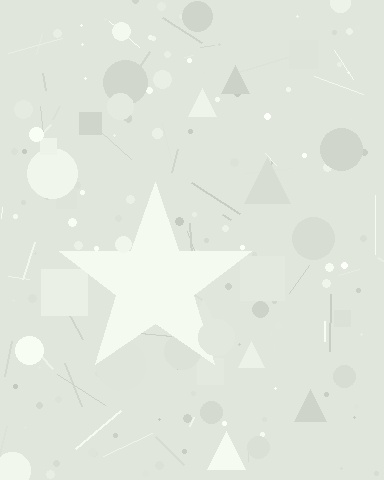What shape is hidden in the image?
A star is hidden in the image.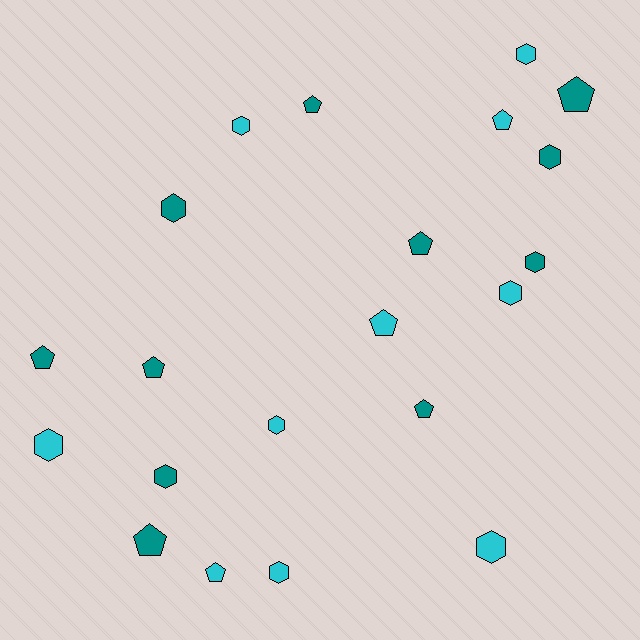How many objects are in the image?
There are 21 objects.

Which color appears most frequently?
Teal, with 11 objects.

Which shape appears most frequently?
Hexagon, with 11 objects.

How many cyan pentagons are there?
There are 3 cyan pentagons.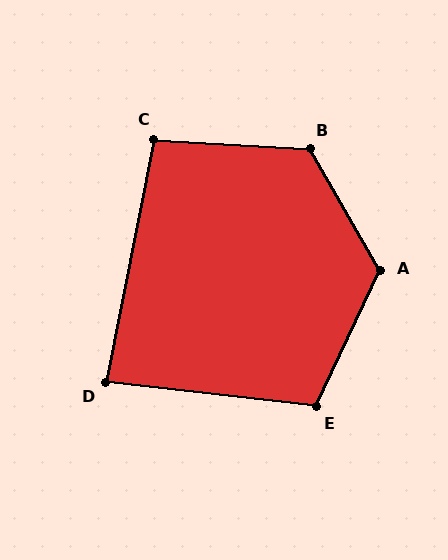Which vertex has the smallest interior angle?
D, at approximately 85 degrees.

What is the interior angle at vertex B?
Approximately 123 degrees (obtuse).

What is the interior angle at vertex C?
Approximately 98 degrees (obtuse).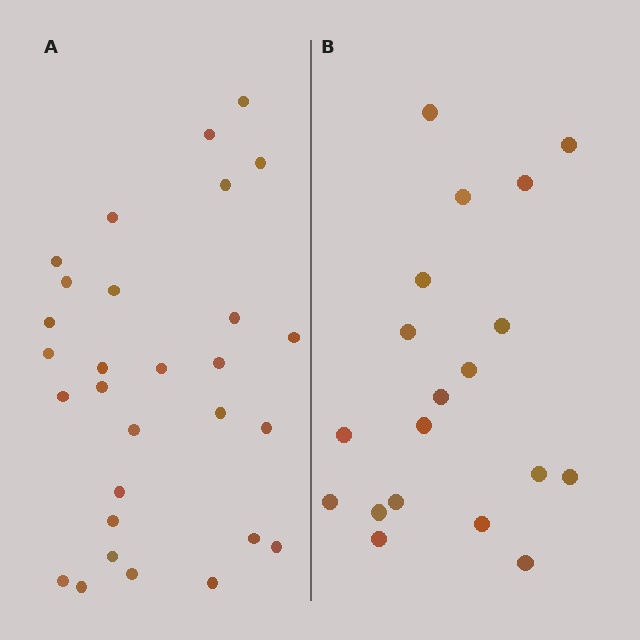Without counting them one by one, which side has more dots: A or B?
Region A (the left region) has more dots.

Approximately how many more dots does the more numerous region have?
Region A has roughly 10 or so more dots than region B.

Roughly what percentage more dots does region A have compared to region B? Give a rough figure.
About 55% more.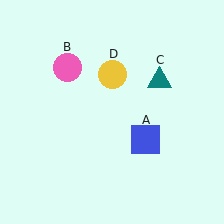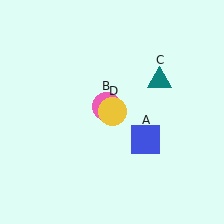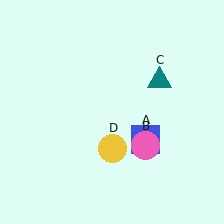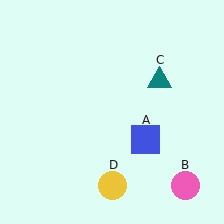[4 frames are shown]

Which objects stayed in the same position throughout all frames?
Blue square (object A) and teal triangle (object C) remained stationary.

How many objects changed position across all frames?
2 objects changed position: pink circle (object B), yellow circle (object D).